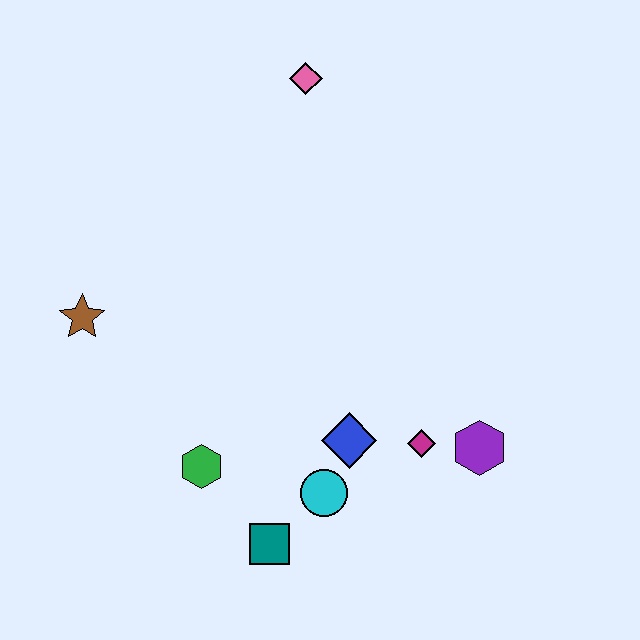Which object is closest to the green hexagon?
The teal square is closest to the green hexagon.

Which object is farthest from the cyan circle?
The pink diamond is farthest from the cyan circle.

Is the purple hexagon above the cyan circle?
Yes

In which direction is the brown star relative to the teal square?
The brown star is above the teal square.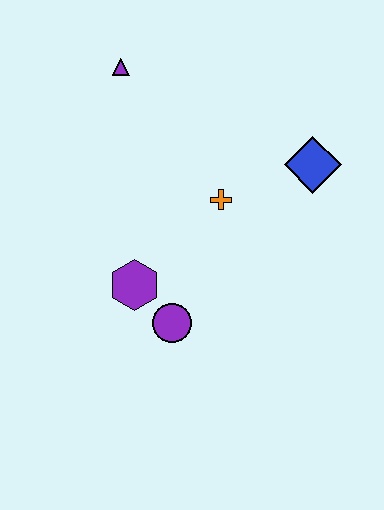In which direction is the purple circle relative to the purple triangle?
The purple circle is below the purple triangle.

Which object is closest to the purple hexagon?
The purple circle is closest to the purple hexagon.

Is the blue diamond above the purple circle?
Yes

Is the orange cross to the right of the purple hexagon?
Yes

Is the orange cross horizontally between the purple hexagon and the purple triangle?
No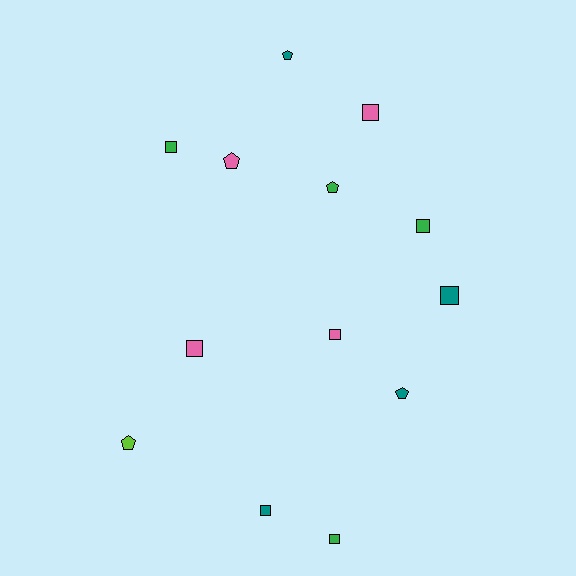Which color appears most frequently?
Pink, with 4 objects.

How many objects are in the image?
There are 13 objects.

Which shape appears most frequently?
Square, with 8 objects.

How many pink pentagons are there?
There is 1 pink pentagon.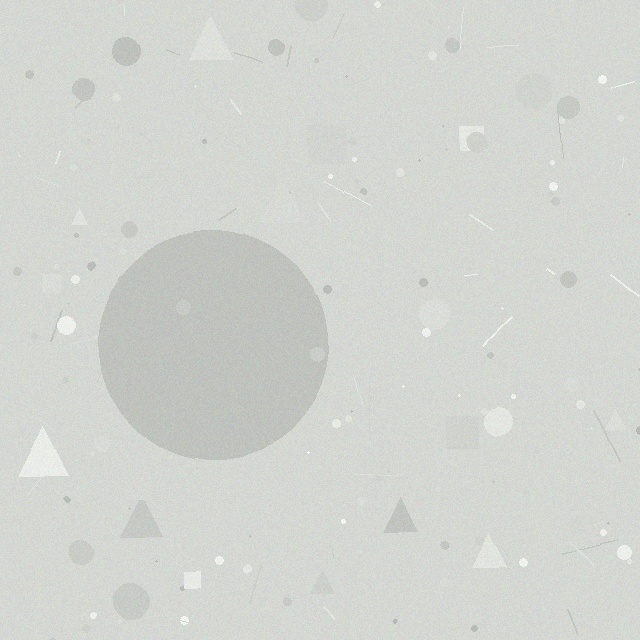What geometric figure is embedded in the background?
A circle is embedded in the background.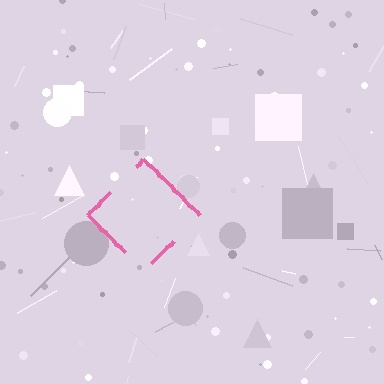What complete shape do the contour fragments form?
The contour fragments form a diamond.